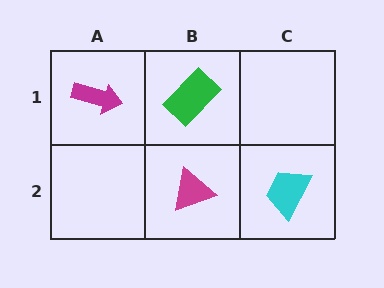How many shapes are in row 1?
2 shapes.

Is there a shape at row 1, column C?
No, that cell is empty.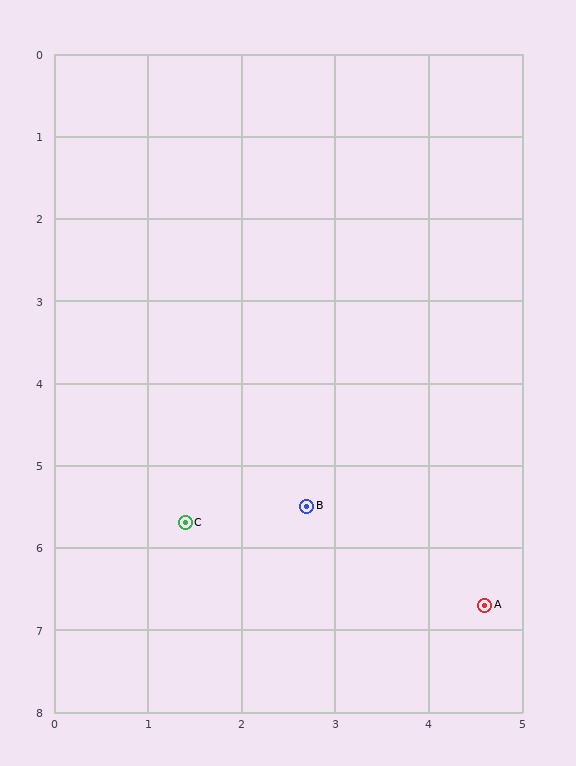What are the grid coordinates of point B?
Point B is at approximately (2.7, 5.5).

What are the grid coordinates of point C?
Point C is at approximately (1.4, 5.7).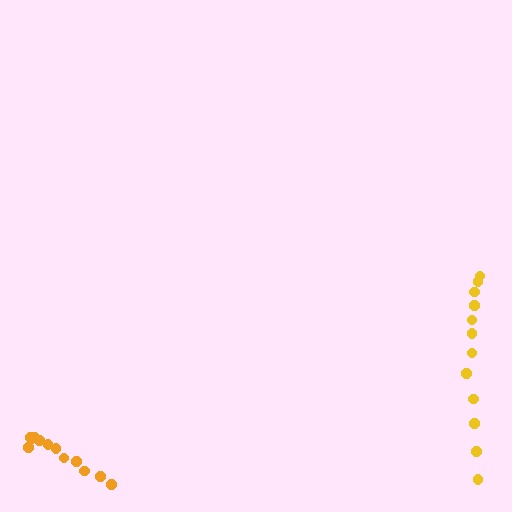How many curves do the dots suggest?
There are 2 distinct paths.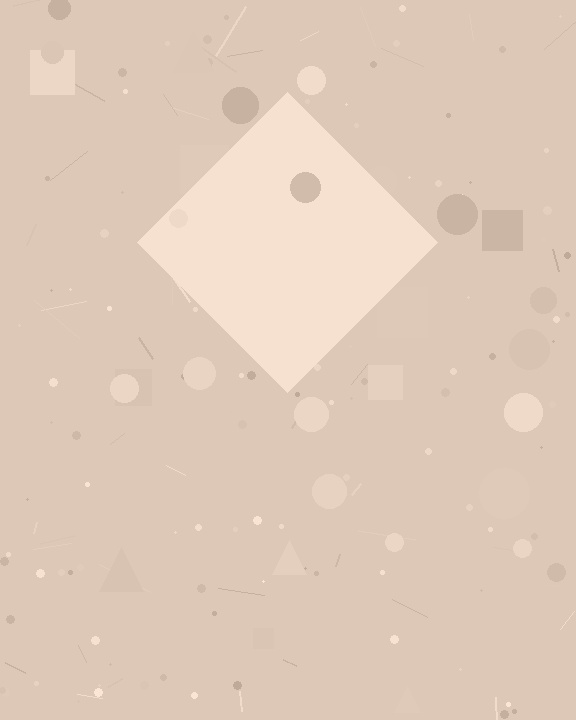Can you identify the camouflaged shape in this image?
The camouflaged shape is a diamond.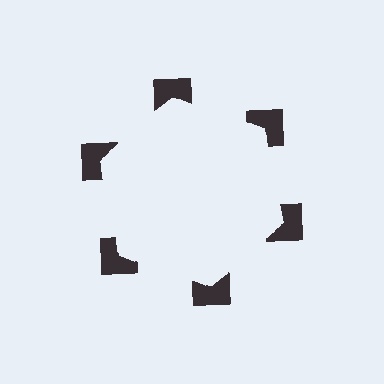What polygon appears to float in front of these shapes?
An illusory hexagon — its edges are inferred from the aligned wedge cuts in the notched squares, not physically drawn.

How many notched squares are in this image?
There are 6 — one at each vertex of the illusory hexagon.